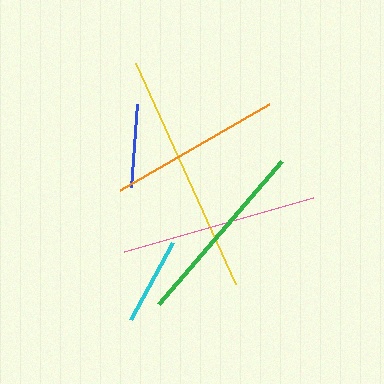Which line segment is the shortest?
The blue line is the shortest at approximately 83 pixels.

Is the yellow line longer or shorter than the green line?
The yellow line is longer than the green line.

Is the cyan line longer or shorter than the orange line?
The orange line is longer than the cyan line.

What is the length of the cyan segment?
The cyan segment is approximately 87 pixels long.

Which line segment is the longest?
The yellow line is the longest at approximately 242 pixels.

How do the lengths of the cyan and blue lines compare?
The cyan and blue lines are approximately the same length.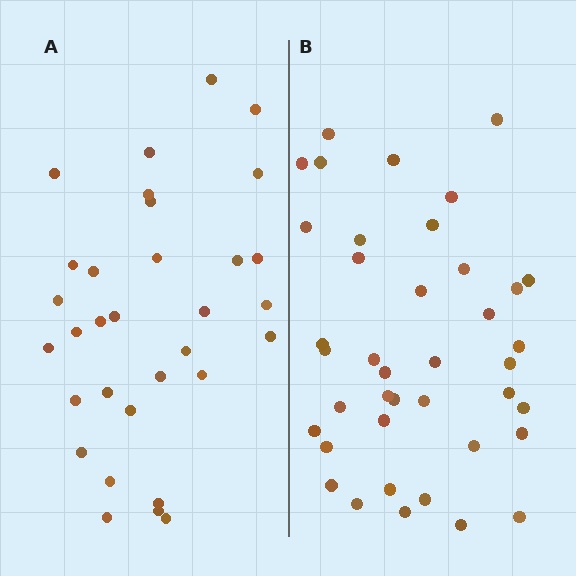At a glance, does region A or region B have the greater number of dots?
Region B (the right region) has more dots.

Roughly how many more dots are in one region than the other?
Region B has roughly 8 or so more dots than region A.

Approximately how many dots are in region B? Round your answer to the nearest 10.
About 40 dots.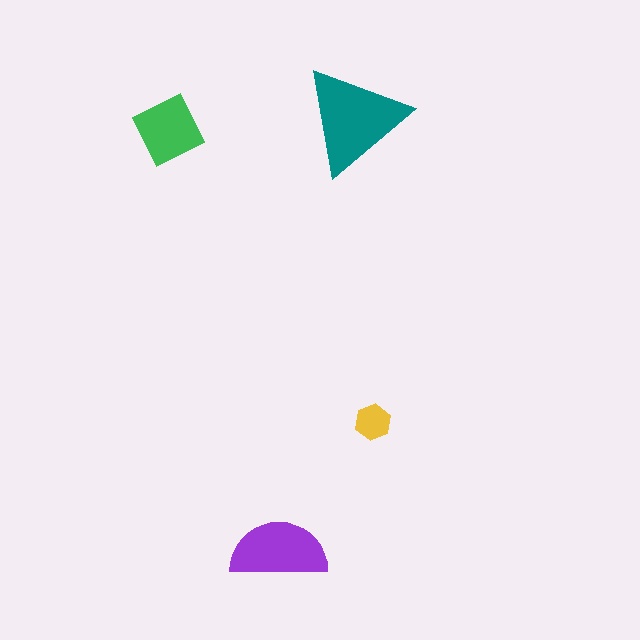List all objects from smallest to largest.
The yellow hexagon, the green diamond, the purple semicircle, the teal triangle.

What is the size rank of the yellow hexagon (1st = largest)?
4th.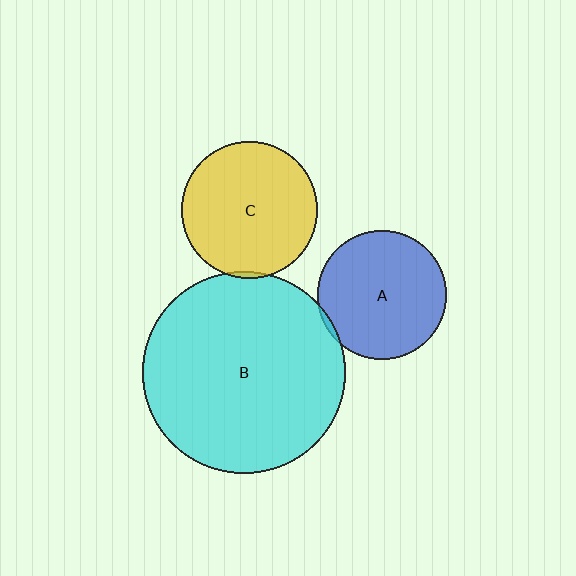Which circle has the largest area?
Circle B (cyan).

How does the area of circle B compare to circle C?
Approximately 2.2 times.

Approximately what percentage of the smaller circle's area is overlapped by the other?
Approximately 5%.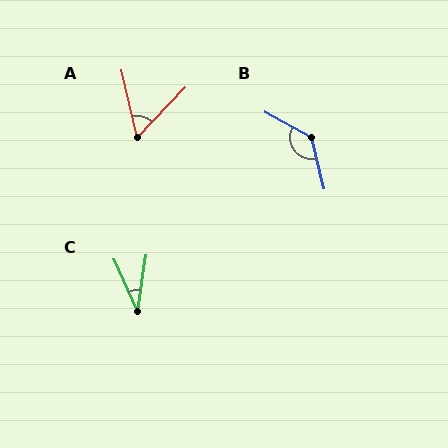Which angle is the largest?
B, at approximately 133 degrees.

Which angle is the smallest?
C, at approximately 32 degrees.